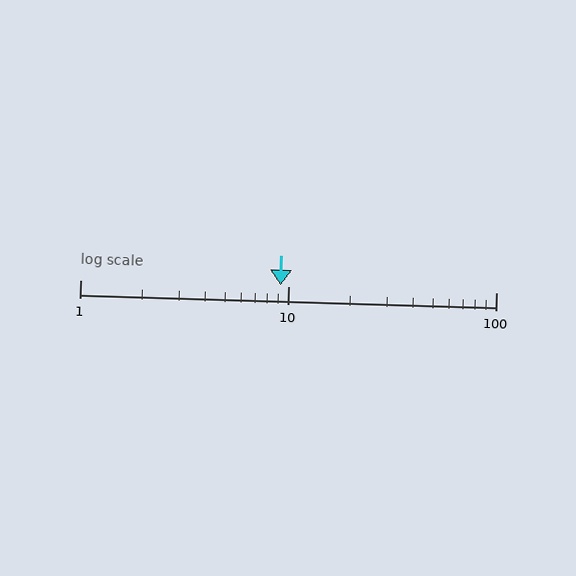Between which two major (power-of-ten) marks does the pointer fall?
The pointer is between 1 and 10.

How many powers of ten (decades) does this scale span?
The scale spans 2 decades, from 1 to 100.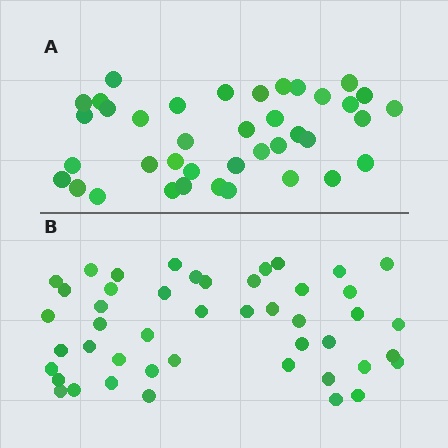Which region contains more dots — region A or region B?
Region B (the bottom region) has more dots.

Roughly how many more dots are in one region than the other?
Region B has roughly 8 or so more dots than region A.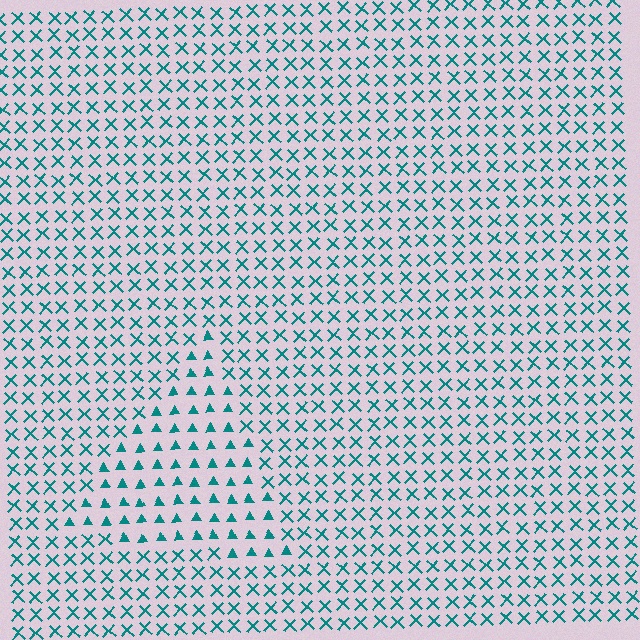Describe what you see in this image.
The image is filled with small teal elements arranged in a uniform grid. A triangle-shaped region contains triangles, while the surrounding area contains X marks. The boundary is defined purely by the change in element shape.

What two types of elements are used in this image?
The image uses triangles inside the triangle region and X marks outside it.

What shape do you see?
I see a triangle.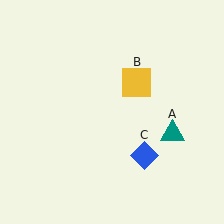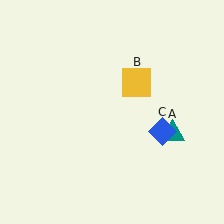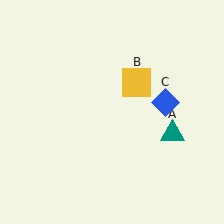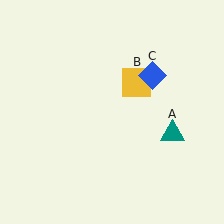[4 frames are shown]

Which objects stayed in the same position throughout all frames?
Teal triangle (object A) and yellow square (object B) remained stationary.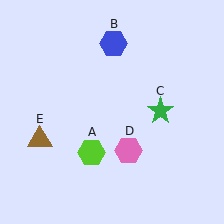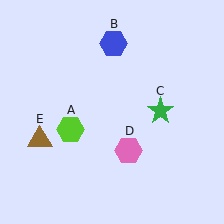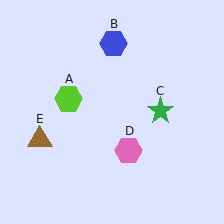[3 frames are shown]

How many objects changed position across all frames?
1 object changed position: lime hexagon (object A).